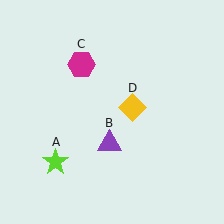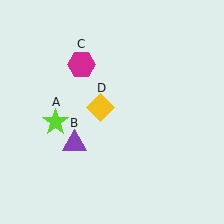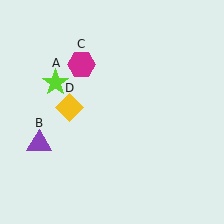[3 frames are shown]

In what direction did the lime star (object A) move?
The lime star (object A) moved up.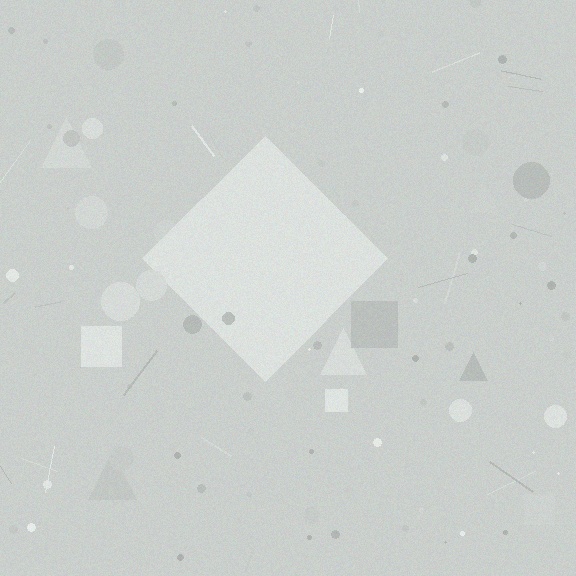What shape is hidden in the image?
A diamond is hidden in the image.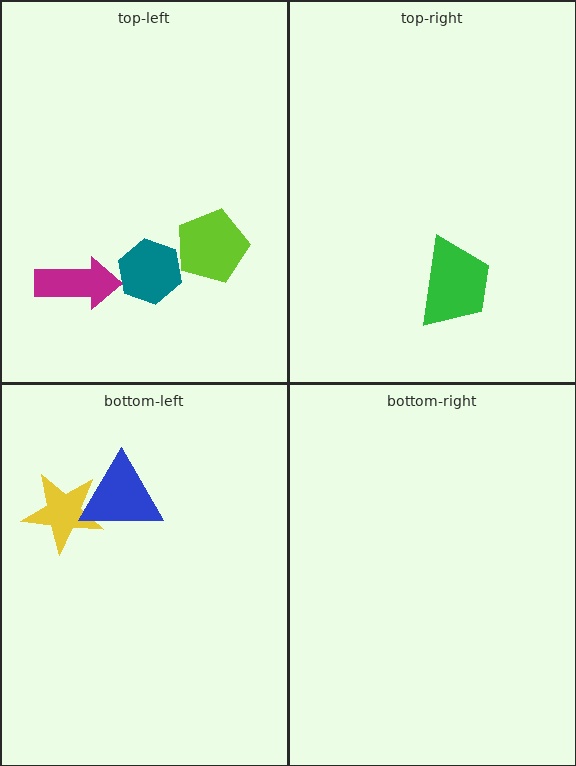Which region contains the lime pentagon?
The top-left region.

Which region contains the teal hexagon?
The top-left region.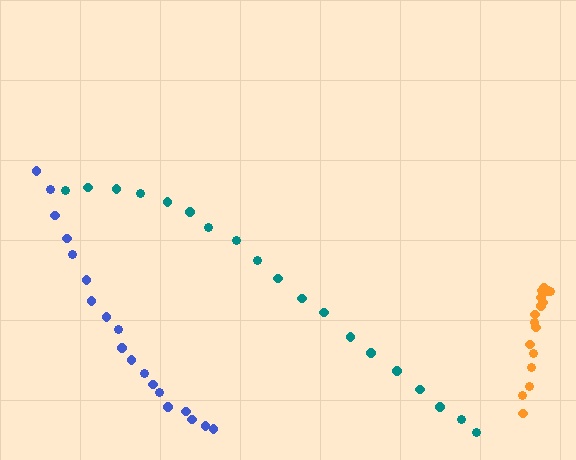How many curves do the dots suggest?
There are 3 distinct paths.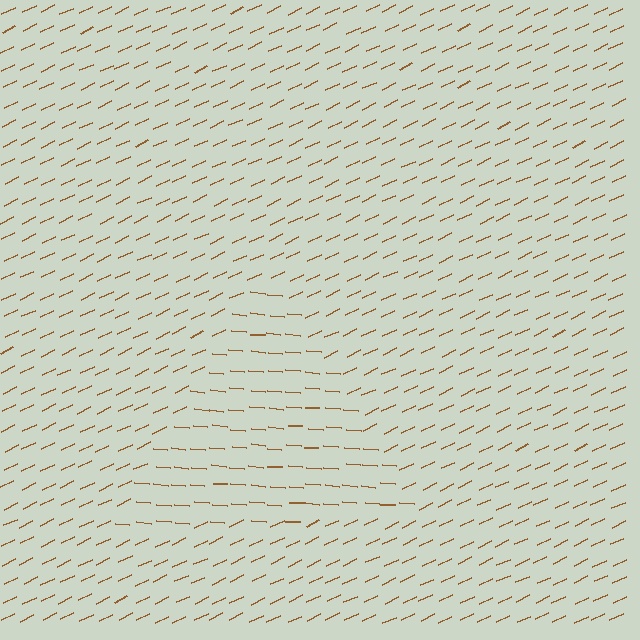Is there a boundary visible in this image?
Yes, there is a texture boundary formed by a change in line orientation.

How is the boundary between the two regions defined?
The boundary is defined purely by a change in line orientation (approximately 30 degrees difference). All lines are the same color and thickness.